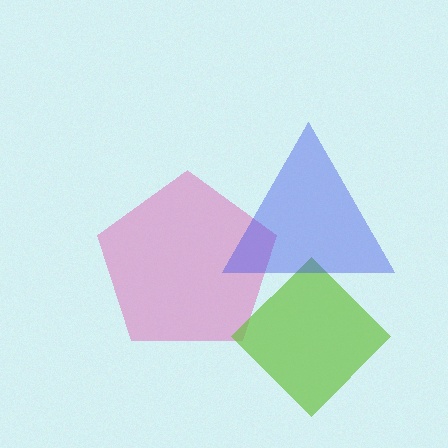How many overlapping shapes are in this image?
There are 3 overlapping shapes in the image.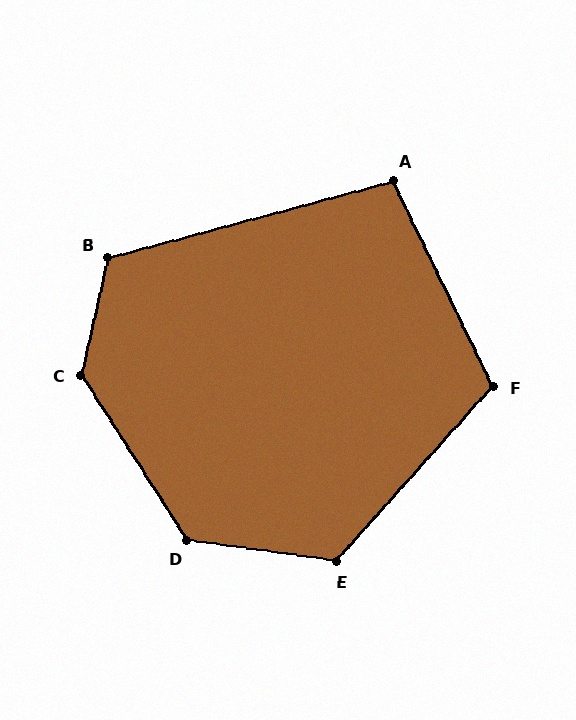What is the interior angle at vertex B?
Approximately 118 degrees (obtuse).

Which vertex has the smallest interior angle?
A, at approximately 101 degrees.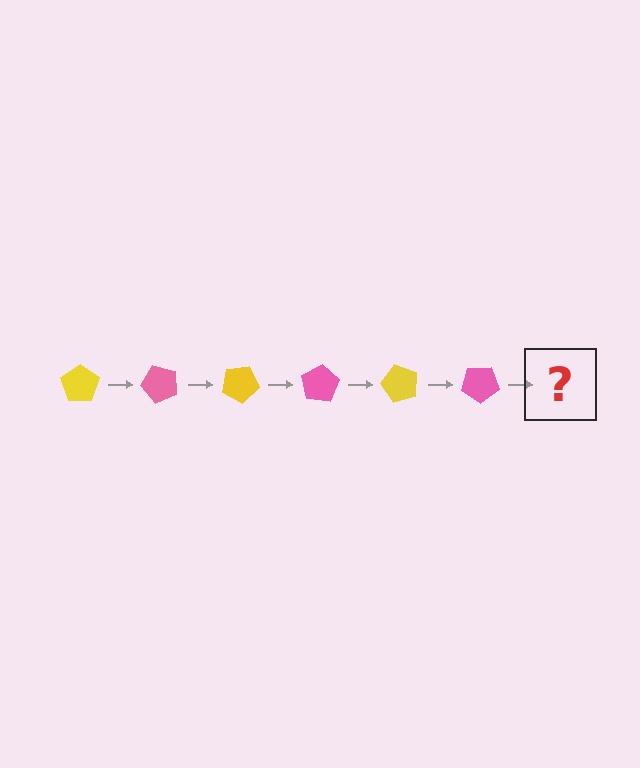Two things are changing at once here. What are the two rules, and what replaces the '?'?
The two rules are that it rotates 50 degrees each step and the color cycles through yellow and pink. The '?' should be a yellow pentagon, rotated 300 degrees from the start.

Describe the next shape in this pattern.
It should be a yellow pentagon, rotated 300 degrees from the start.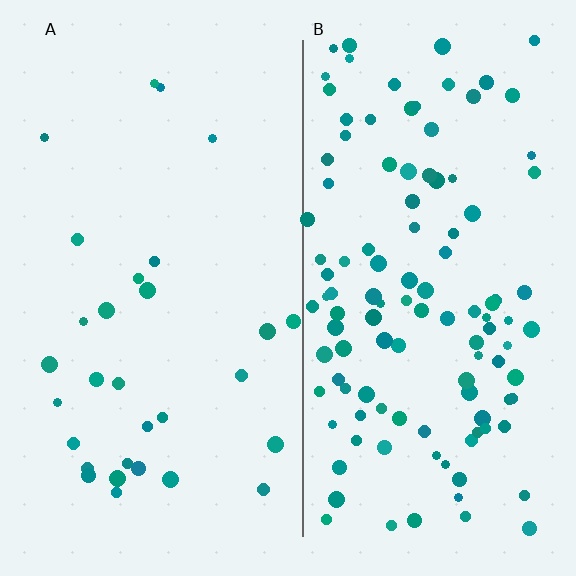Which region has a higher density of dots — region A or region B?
B (the right).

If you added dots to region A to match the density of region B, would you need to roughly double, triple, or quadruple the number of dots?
Approximately quadruple.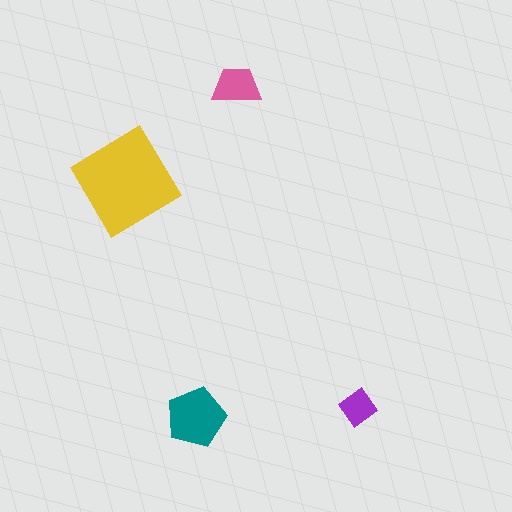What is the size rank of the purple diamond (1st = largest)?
4th.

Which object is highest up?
The pink trapezoid is topmost.